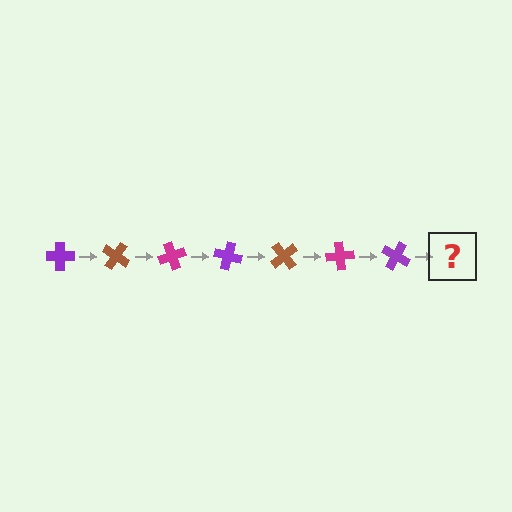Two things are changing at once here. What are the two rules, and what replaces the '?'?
The two rules are that it rotates 35 degrees each step and the color cycles through purple, brown, and magenta. The '?' should be a brown cross, rotated 245 degrees from the start.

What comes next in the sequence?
The next element should be a brown cross, rotated 245 degrees from the start.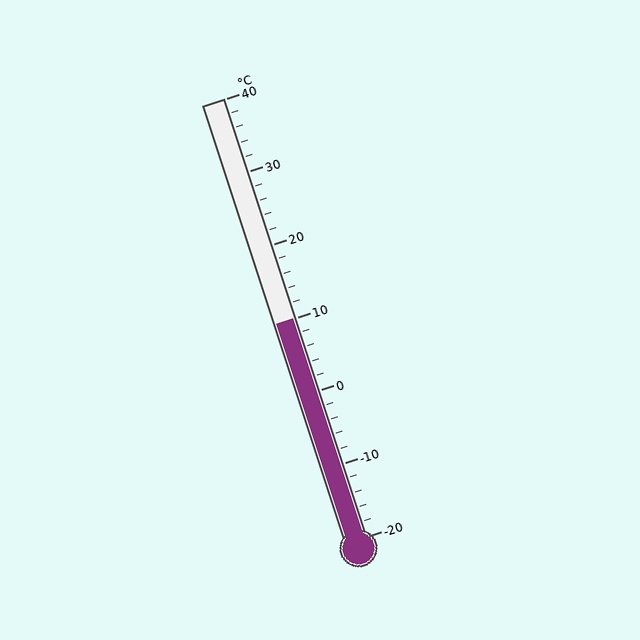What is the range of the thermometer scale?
The thermometer scale ranges from -20°C to 40°C.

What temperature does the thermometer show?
The thermometer shows approximately 10°C.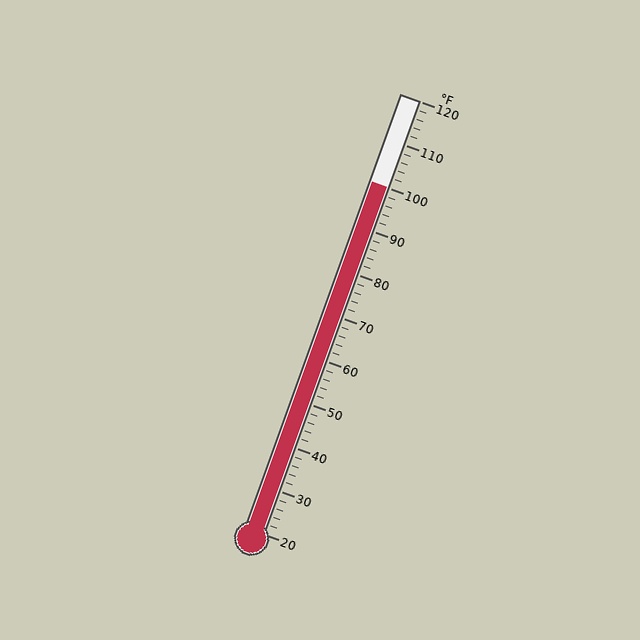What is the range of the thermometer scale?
The thermometer scale ranges from 20°F to 120°F.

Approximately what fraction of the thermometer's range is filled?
The thermometer is filled to approximately 80% of its range.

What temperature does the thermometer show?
The thermometer shows approximately 100°F.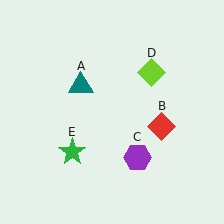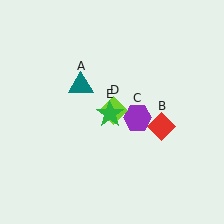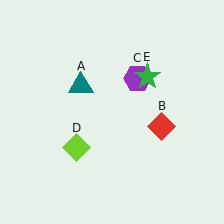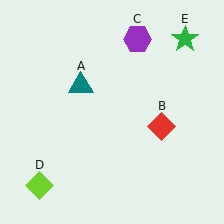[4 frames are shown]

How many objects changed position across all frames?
3 objects changed position: purple hexagon (object C), lime diamond (object D), green star (object E).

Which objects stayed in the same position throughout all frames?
Teal triangle (object A) and red diamond (object B) remained stationary.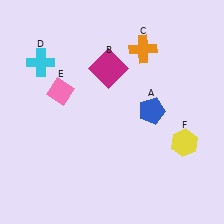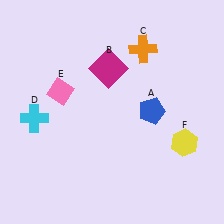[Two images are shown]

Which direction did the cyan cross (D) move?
The cyan cross (D) moved down.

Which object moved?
The cyan cross (D) moved down.